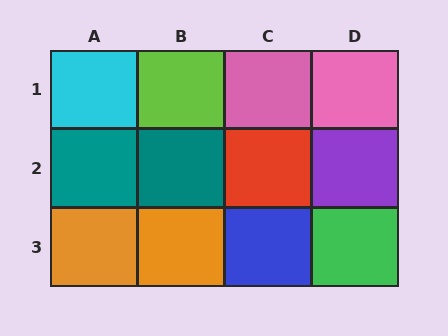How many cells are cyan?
1 cell is cyan.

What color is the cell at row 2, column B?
Teal.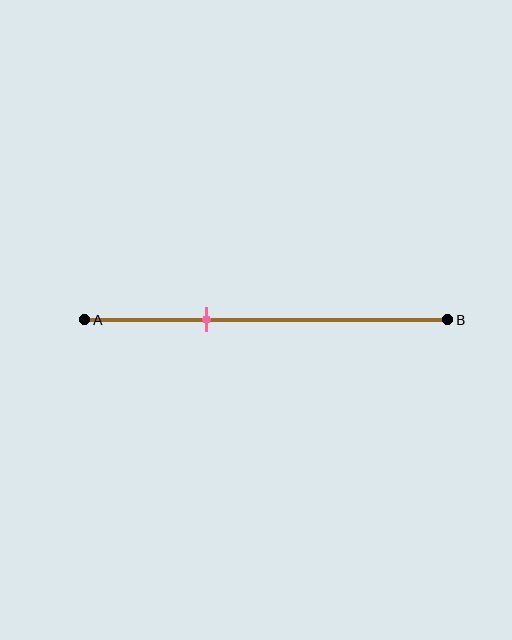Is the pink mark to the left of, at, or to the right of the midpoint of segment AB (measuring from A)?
The pink mark is to the left of the midpoint of segment AB.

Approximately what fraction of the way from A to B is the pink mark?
The pink mark is approximately 35% of the way from A to B.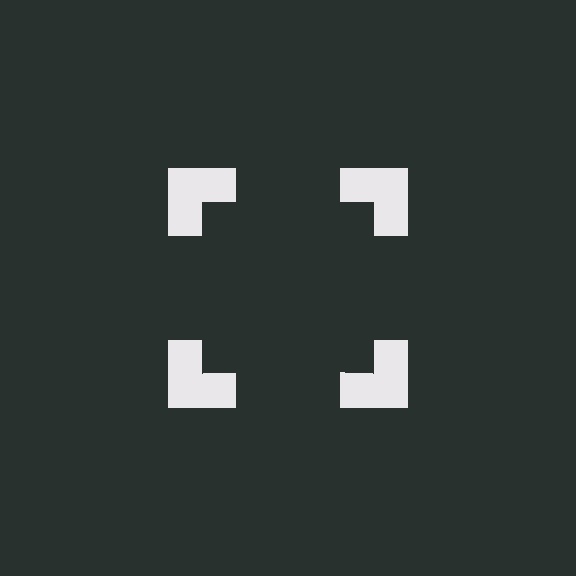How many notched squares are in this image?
There are 4 — one at each vertex of the illusory square.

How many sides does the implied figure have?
4 sides.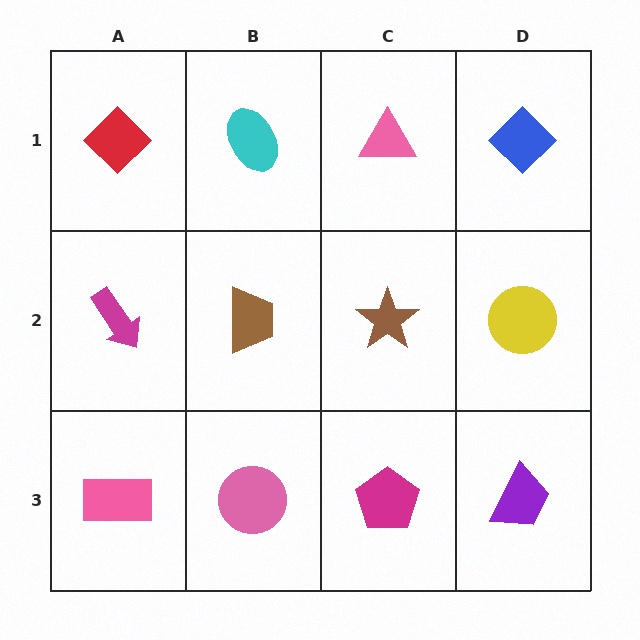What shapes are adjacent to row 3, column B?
A brown trapezoid (row 2, column B), a pink rectangle (row 3, column A), a magenta pentagon (row 3, column C).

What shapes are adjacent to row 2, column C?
A pink triangle (row 1, column C), a magenta pentagon (row 3, column C), a brown trapezoid (row 2, column B), a yellow circle (row 2, column D).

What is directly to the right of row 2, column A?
A brown trapezoid.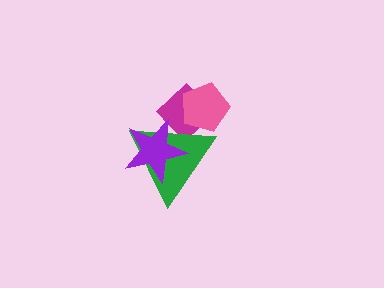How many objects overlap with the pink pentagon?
2 objects overlap with the pink pentagon.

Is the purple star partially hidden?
No, no other shape covers it.